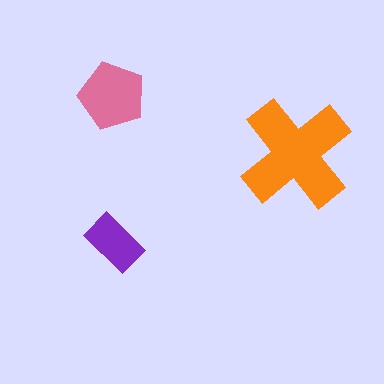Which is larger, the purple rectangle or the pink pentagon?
The pink pentagon.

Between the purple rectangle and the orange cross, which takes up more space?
The orange cross.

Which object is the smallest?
The purple rectangle.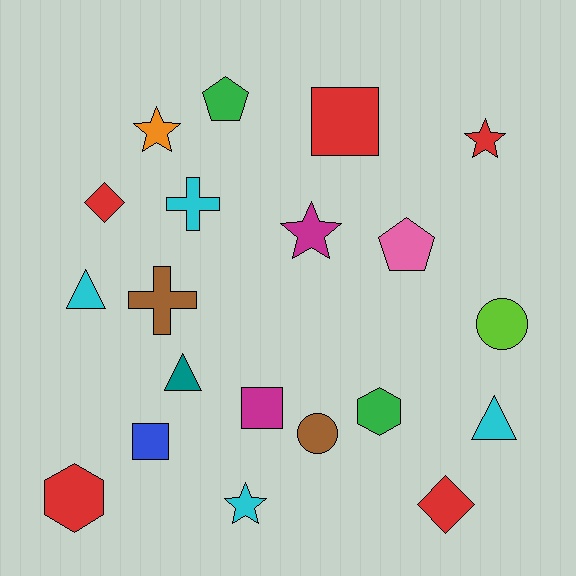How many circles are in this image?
There are 2 circles.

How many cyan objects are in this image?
There are 4 cyan objects.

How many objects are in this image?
There are 20 objects.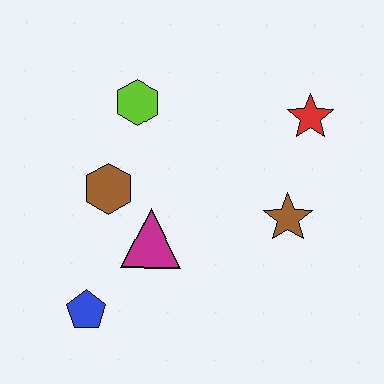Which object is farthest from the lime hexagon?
The blue pentagon is farthest from the lime hexagon.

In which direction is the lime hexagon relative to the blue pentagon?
The lime hexagon is above the blue pentagon.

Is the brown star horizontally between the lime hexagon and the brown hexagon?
No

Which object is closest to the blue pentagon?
The magenta triangle is closest to the blue pentagon.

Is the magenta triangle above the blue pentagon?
Yes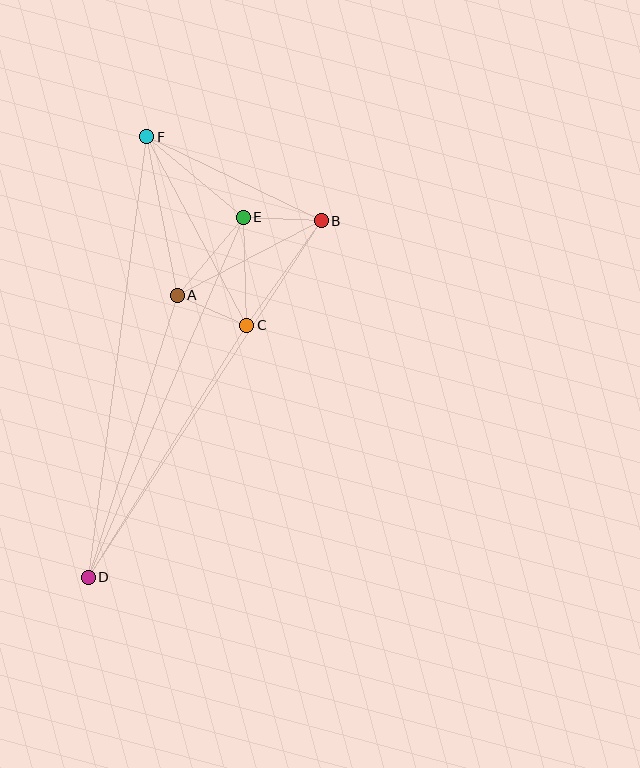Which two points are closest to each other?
Points A and C are closest to each other.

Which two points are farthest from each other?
Points D and F are farthest from each other.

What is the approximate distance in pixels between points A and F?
The distance between A and F is approximately 162 pixels.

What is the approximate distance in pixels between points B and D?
The distance between B and D is approximately 426 pixels.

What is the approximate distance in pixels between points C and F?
The distance between C and F is approximately 214 pixels.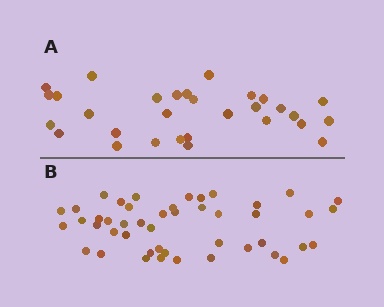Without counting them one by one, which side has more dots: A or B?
Region B (the bottom region) has more dots.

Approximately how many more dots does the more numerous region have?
Region B has approximately 15 more dots than region A.